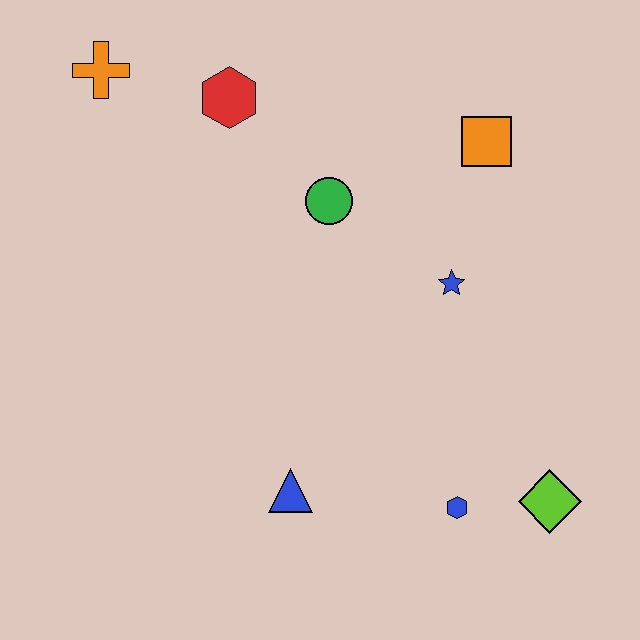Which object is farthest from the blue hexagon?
The orange cross is farthest from the blue hexagon.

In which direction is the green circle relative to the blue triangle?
The green circle is above the blue triangle.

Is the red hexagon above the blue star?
Yes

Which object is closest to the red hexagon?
The orange cross is closest to the red hexagon.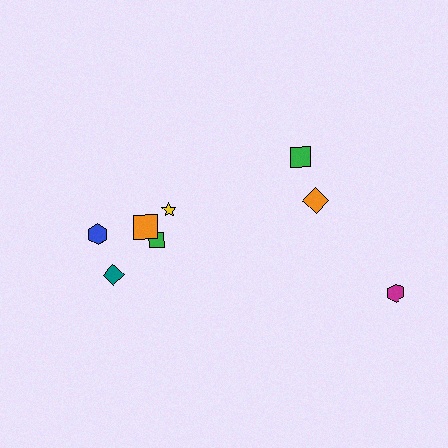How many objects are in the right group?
There are 3 objects.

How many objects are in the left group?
There are 5 objects.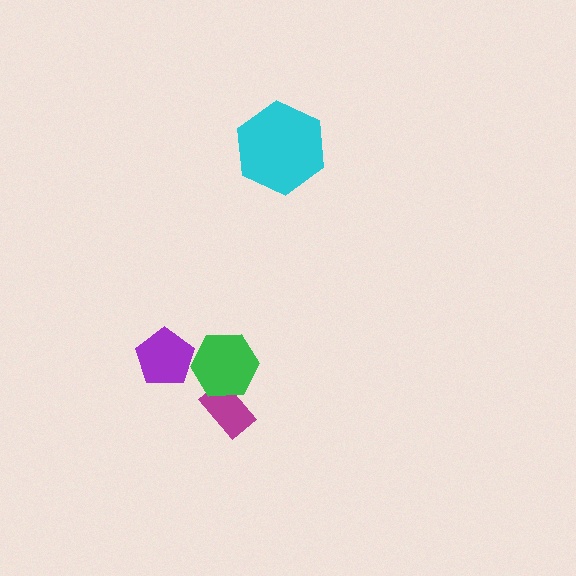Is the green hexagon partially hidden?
No, no other shape covers it.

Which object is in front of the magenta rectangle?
The green hexagon is in front of the magenta rectangle.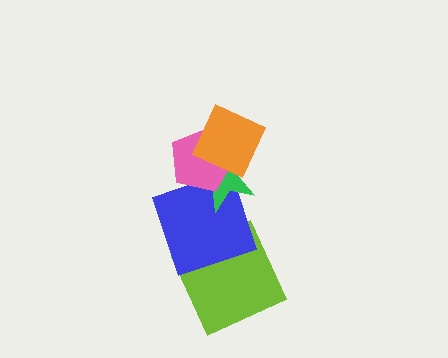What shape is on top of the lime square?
The blue square is on top of the lime square.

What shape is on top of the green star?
The pink pentagon is on top of the green star.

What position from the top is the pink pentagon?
The pink pentagon is 2nd from the top.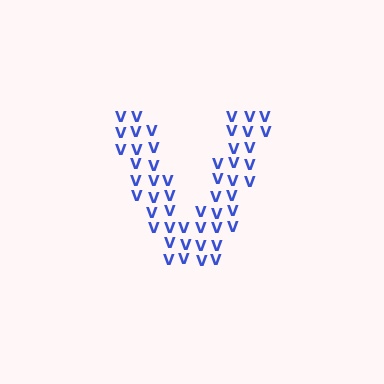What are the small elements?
The small elements are letter V's.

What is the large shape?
The large shape is the letter V.